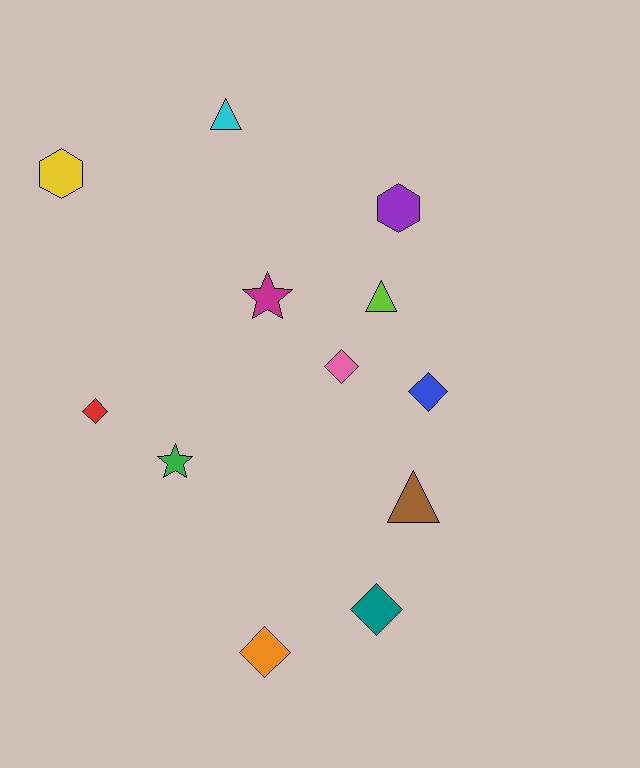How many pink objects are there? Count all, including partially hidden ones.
There is 1 pink object.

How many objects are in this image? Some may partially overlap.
There are 12 objects.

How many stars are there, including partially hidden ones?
There are 2 stars.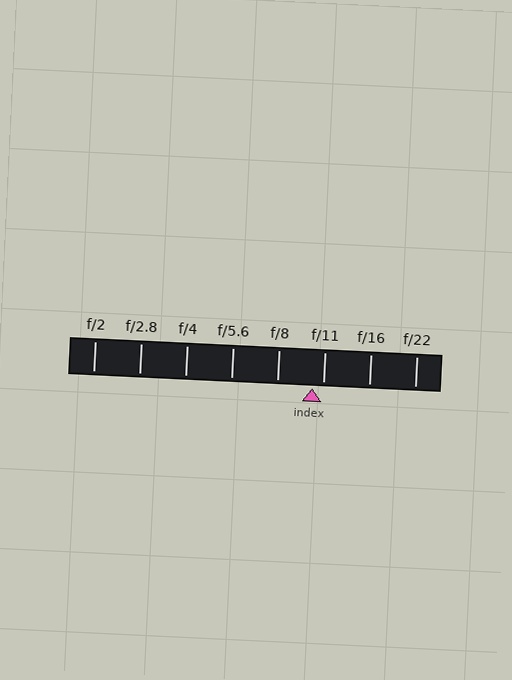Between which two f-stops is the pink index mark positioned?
The index mark is between f/8 and f/11.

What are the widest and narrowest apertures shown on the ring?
The widest aperture shown is f/2 and the narrowest is f/22.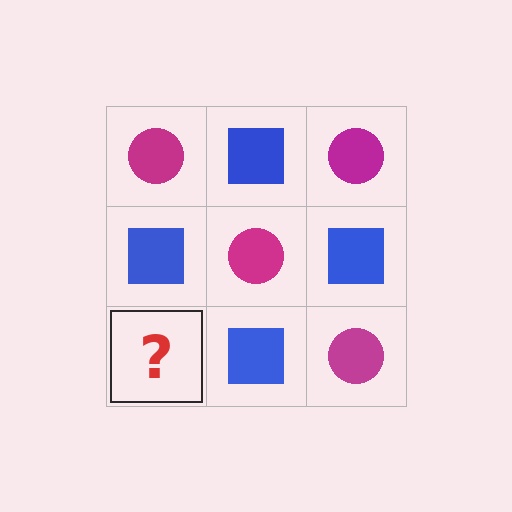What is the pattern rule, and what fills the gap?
The rule is that it alternates magenta circle and blue square in a checkerboard pattern. The gap should be filled with a magenta circle.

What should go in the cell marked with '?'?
The missing cell should contain a magenta circle.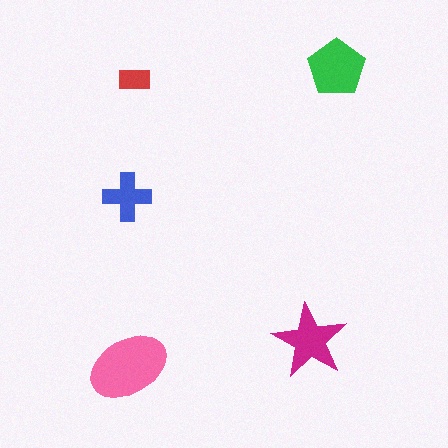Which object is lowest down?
The pink ellipse is bottommost.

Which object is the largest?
The pink ellipse.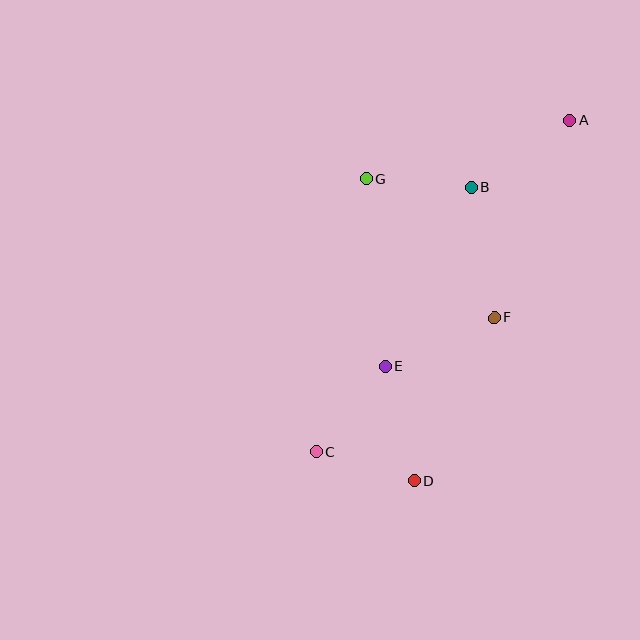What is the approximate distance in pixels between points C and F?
The distance between C and F is approximately 223 pixels.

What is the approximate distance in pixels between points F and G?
The distance between F and G is approximately 189 pixels.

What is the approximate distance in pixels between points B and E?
The distance between B and E is approximately 199 pixels.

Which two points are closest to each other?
Points C and D are closest to each other.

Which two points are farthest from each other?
Points A and C are farthest from each other.